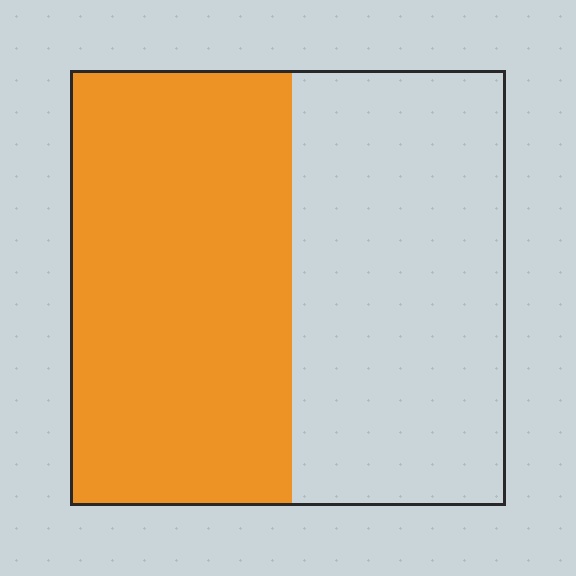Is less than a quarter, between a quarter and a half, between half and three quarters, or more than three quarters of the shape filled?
Between half and three quarters.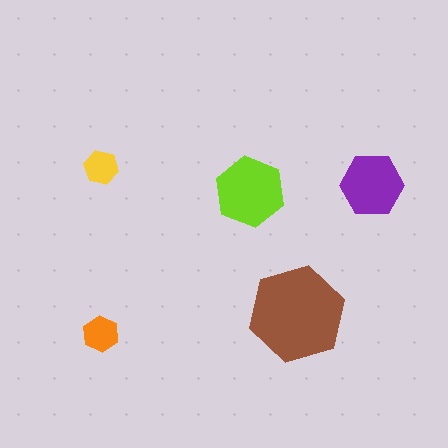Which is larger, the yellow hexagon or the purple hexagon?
The purple one.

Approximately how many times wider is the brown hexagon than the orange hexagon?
About 2.5 times wider.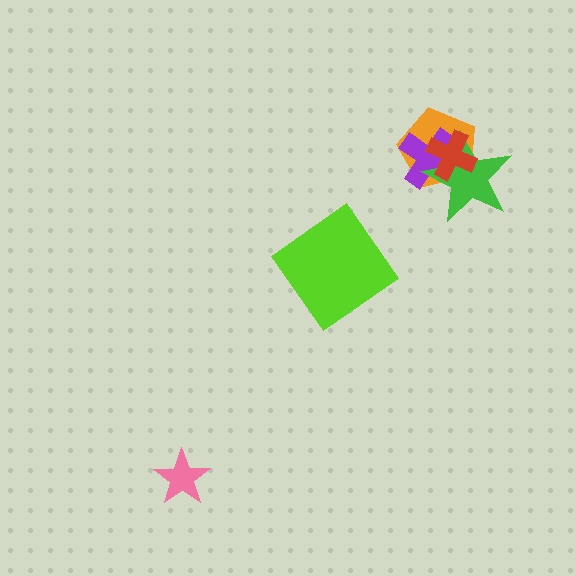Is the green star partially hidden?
Yes, it is partially covered by another shape.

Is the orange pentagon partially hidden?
Yes, it is partially covered by another shape.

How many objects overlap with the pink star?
0 objects overlap with the pink star.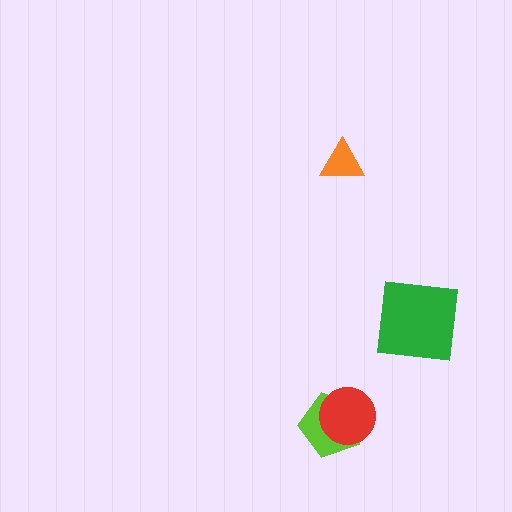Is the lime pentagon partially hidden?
Yes, it is partially covered by another shape.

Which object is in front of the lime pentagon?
The red circle is in front of the lime pentagon.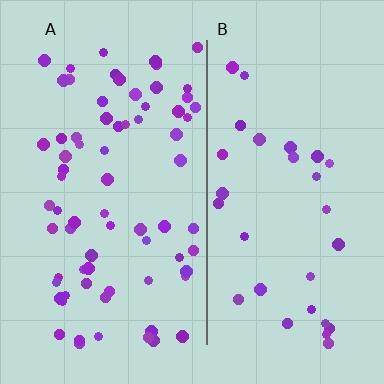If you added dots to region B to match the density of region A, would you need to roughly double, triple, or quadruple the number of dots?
Approximately double.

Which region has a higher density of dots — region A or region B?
A (the left).